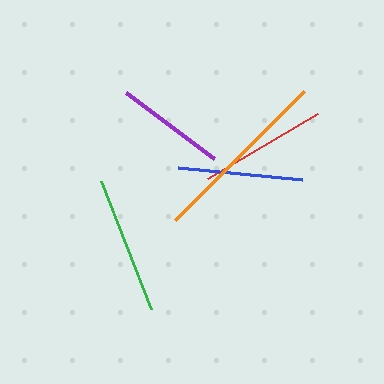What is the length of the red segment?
The red segment is approximately 128 pixels long.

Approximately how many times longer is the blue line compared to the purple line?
The blue line is approximately 1.1 times the length of the purple line.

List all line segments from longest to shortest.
From longest to shortest: orange, green, red, blue, purple.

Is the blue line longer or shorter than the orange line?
The orange line is longer than the blue line.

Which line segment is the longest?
The orange line is the longest at approximately 183 pixels.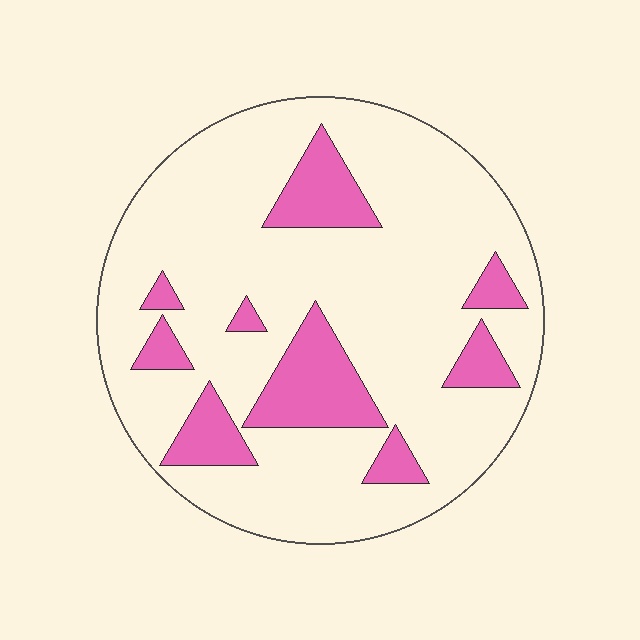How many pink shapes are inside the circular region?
9.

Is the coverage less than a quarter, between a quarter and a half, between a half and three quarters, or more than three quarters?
Less than a quarter.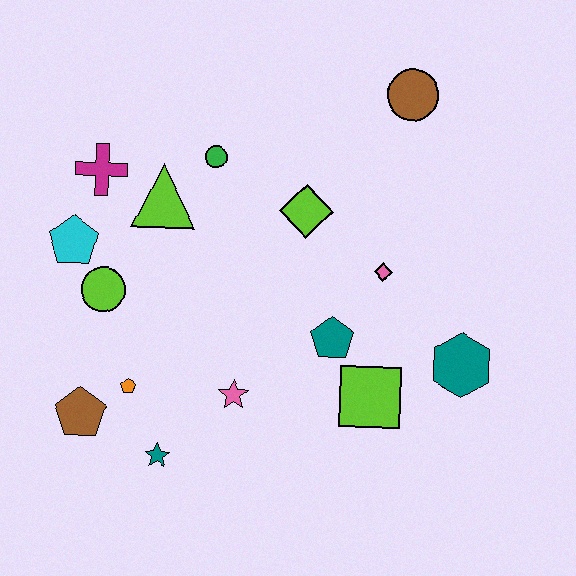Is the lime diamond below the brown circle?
Yes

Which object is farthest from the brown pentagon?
The brown circle is farthest from the brown pentagon.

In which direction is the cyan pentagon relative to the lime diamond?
The cyan pentagon is to the left of the lime diamond.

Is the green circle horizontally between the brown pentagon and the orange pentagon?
No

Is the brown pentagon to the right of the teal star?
No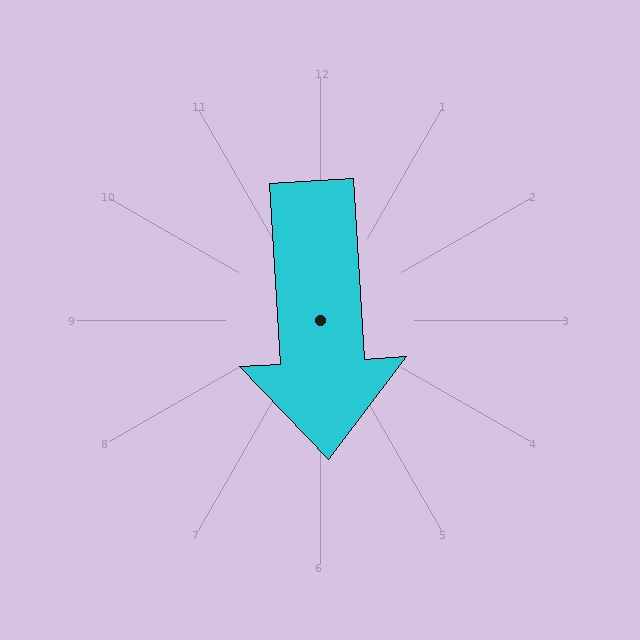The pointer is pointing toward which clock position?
Roughly 6 o'clock.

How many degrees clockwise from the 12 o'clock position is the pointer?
Approximately 177 degrees.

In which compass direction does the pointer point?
South.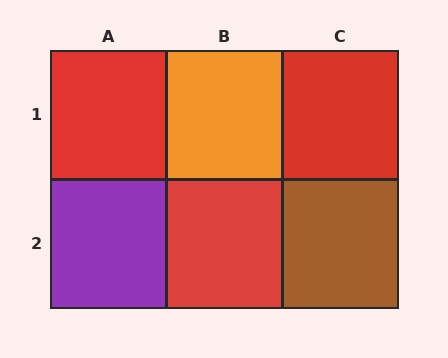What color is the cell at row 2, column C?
Brown.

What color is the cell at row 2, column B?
Red.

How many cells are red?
3 cells are red.